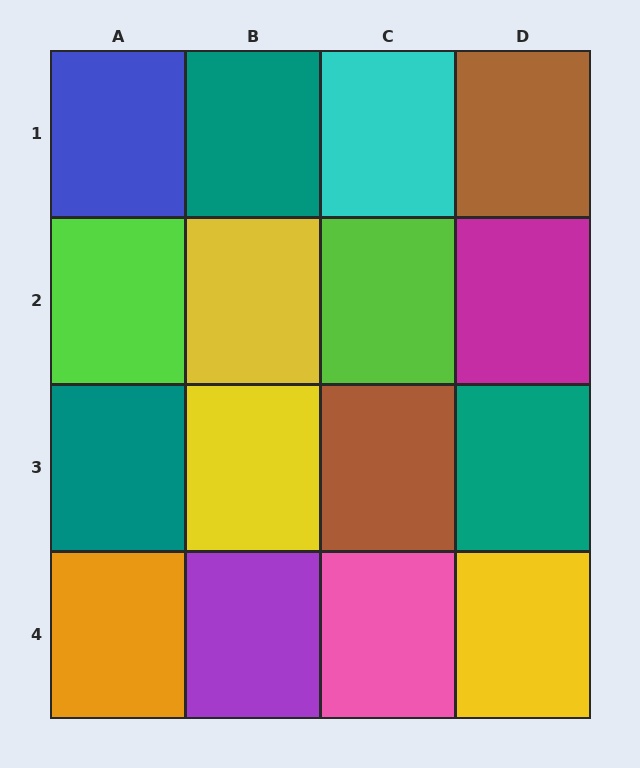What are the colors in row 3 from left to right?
Teal, yellow, brown, teal.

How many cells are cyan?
1 cell is cyan.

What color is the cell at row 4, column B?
Purple.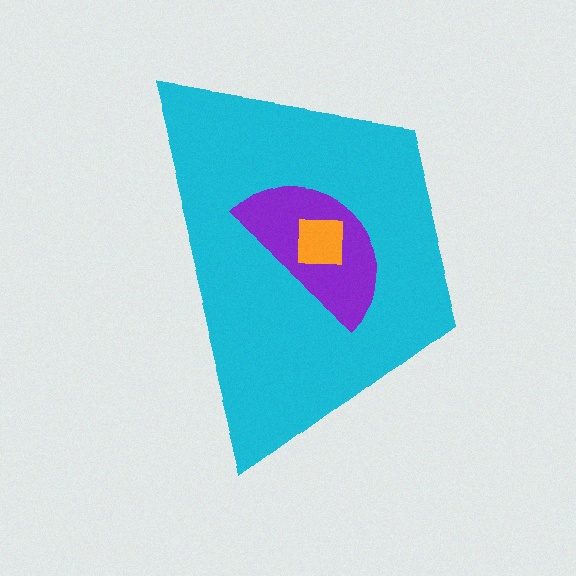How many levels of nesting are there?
3.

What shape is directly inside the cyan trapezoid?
The purple semicircle.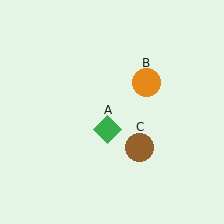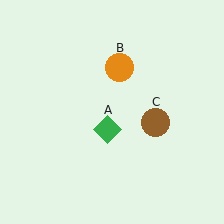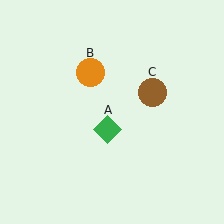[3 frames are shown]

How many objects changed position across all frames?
2 objects changed position: orange circle (object B), brown circle (object C).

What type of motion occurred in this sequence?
The orange circle (object B), brown circle (object C) rotated counterclockwise around the center of the scene.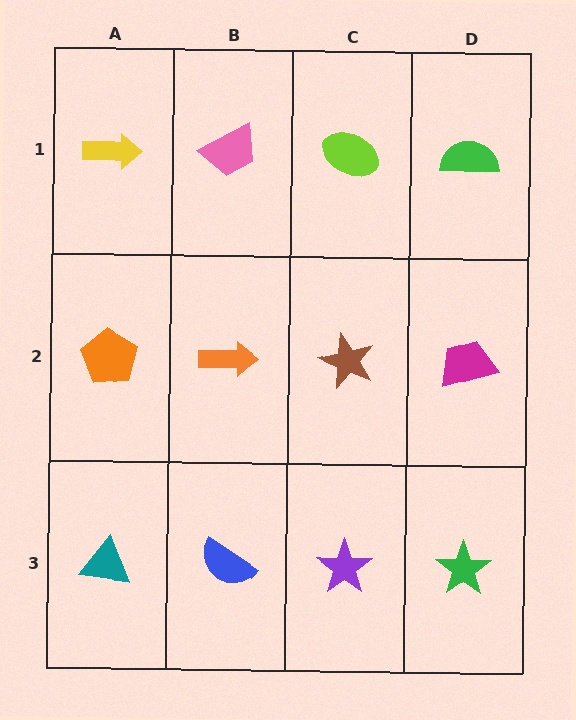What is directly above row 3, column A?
An orange pentagon.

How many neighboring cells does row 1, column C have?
3.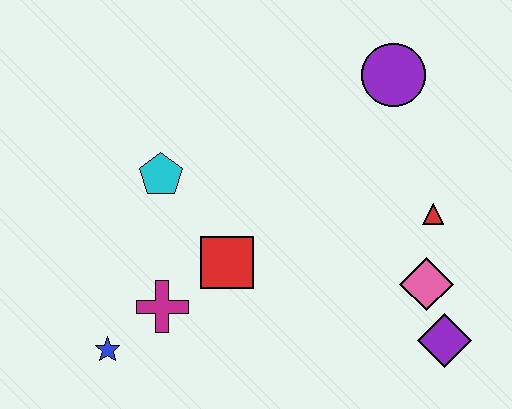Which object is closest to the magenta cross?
The blue star is closest to the magenta cross.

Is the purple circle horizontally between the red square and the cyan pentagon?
No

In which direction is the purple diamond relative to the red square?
The purple diamond is to the right of the red square.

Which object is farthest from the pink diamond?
The blue star is farthest from the pink diamond.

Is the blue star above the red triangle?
No